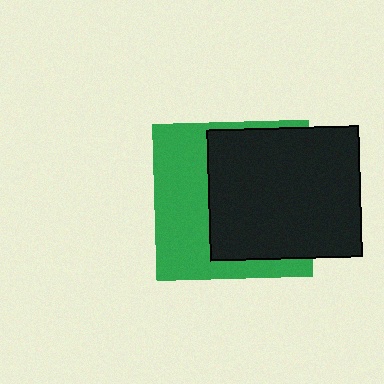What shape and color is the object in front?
The object in front is a black rectangle.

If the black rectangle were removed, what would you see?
You would see the complete green square.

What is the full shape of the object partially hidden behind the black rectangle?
The partially hidden object is a green square.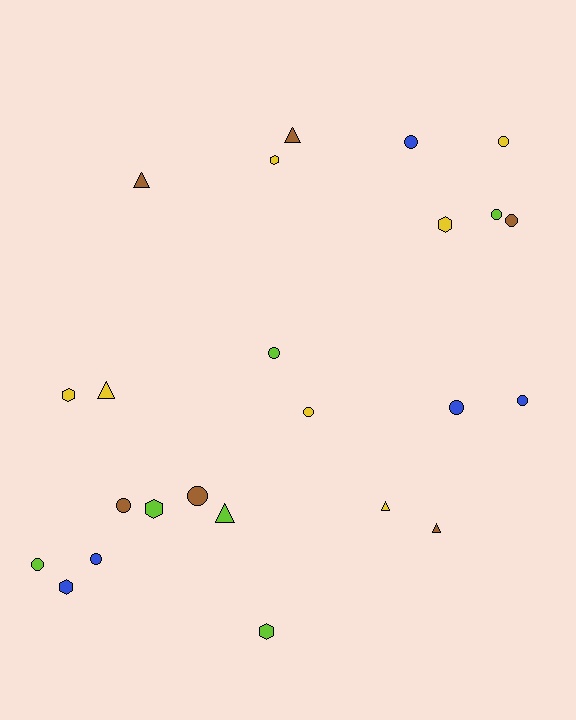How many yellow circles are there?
There are 2 yellow circles.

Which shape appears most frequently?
Circle, with 12 objects.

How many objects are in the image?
There are 24 objects.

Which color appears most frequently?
Yellow, with 7 objects.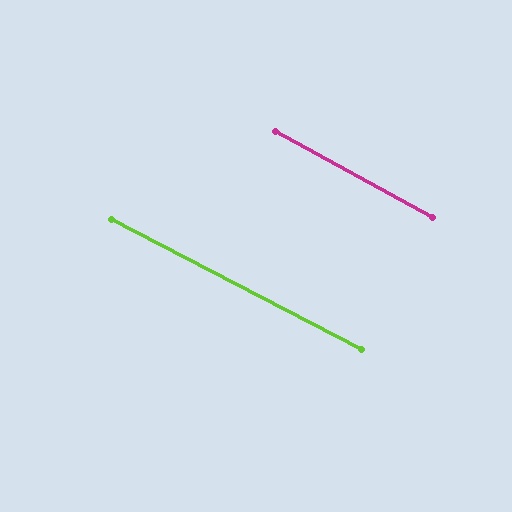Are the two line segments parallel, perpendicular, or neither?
Parallel — their directions differ by only 1.7°.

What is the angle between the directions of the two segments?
Approximately 2 degrees.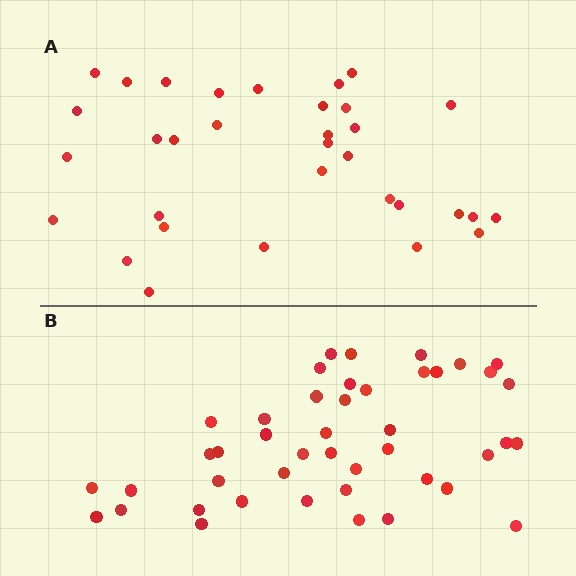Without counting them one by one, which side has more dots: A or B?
Region B (the bottom region) has more dots.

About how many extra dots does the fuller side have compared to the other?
Region B has roughly 12 or so more dots than region A.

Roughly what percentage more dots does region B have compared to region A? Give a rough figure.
About 35% more.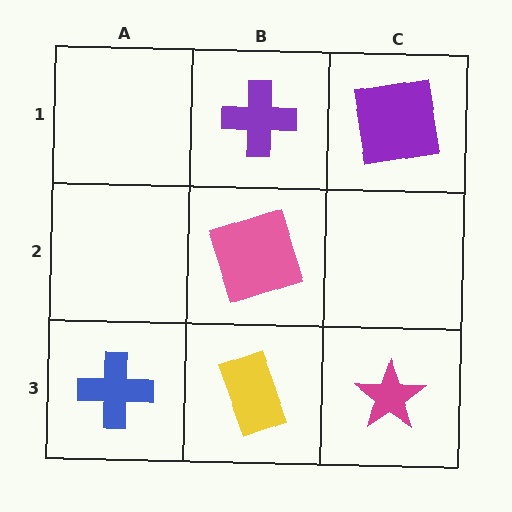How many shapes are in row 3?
3 shapes.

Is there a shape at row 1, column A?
No, that cell is empty.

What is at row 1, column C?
A purple square.